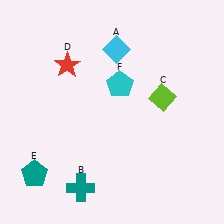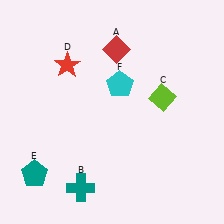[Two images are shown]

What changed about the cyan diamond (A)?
In Image 1, A is cyan. In Image 2, it changed to red.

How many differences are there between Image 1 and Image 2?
There is 1 difference between the two images.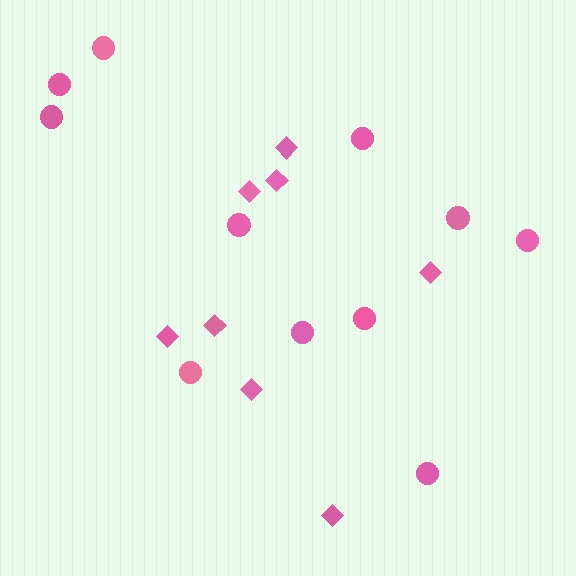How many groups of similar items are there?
There are 2 groups: one group of diamonds (8) and one group of circles (11).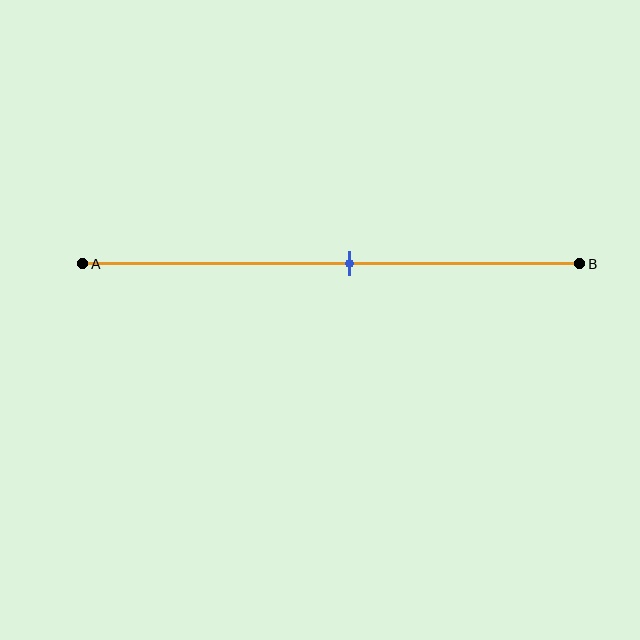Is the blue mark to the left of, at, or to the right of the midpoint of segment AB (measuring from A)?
The blue mark is to the right of the midpoint of segment AB.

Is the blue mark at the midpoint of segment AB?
No, the mark is at about 55% from A, not at the 50% midpoint.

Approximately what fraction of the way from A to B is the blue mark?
The blue mark is approximately 55% of the way from A to B.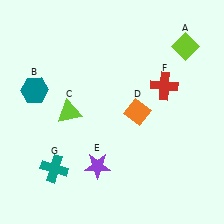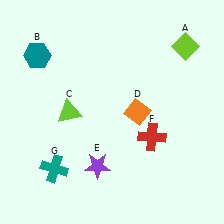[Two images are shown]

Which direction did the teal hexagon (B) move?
The teal hexagon (B) moved up.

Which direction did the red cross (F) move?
The red cross (F) moved down.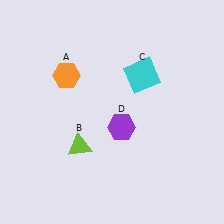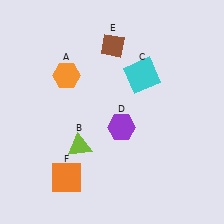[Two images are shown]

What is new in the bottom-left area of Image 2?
An orange square (F) was added in the bottom-left area of Image 2.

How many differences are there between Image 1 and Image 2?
There are 2 differences between the two images.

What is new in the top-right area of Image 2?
A brown diamond (E) was added in the top-right area of Image 2.